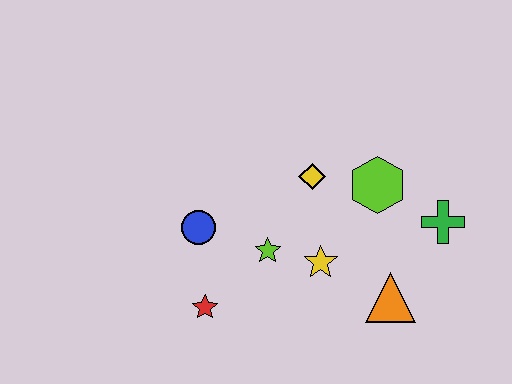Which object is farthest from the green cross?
The red star is farthest from the green cross.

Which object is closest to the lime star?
The yellow star is closest to the lime star.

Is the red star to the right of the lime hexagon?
No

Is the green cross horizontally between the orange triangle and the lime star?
No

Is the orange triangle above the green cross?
No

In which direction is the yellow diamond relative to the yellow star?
The yellow diamond is above the yellow star.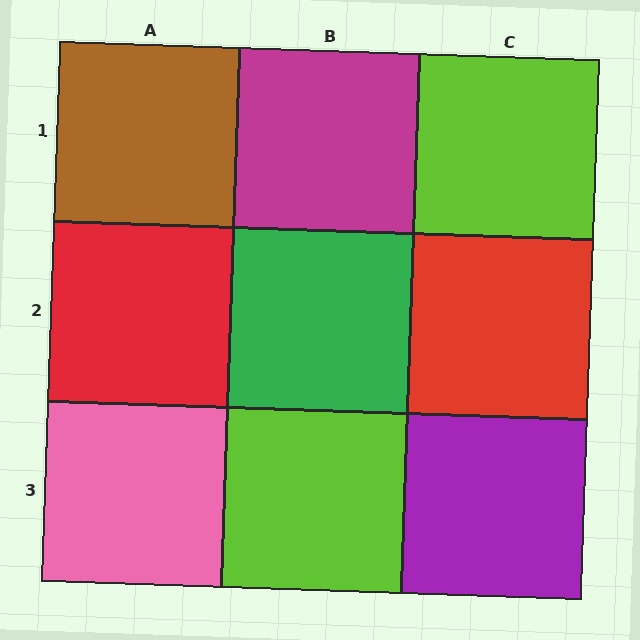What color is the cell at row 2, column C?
Red.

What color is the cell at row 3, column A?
Pink.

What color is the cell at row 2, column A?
Red.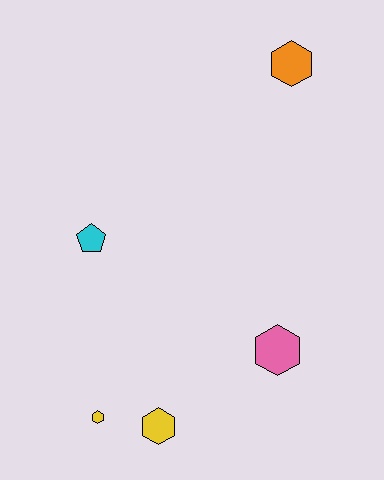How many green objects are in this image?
There are no green objects.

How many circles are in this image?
There are no circles.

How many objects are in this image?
There are 5 objects.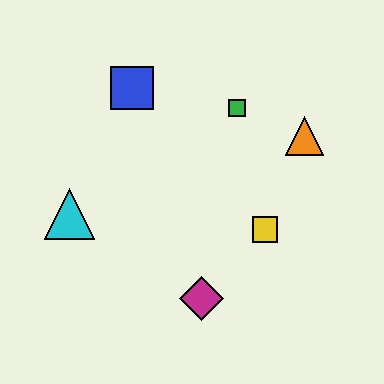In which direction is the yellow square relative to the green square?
The yellow square is below the green square.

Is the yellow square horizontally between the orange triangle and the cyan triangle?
Yes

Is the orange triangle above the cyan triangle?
Yes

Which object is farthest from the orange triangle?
The cyan triangle is farthest from the orange triangle.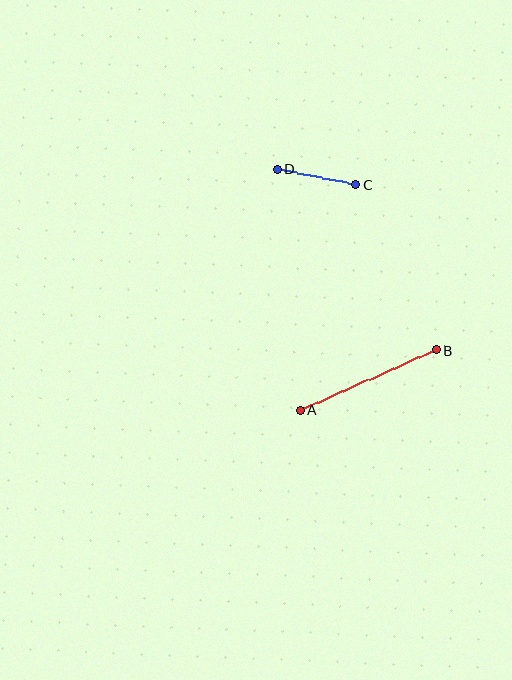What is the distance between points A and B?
The distance is approximately 149 pixels.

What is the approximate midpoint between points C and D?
The midpoint is at approximately (316, 177) pixels.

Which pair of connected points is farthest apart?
Points A and B are farthest apart.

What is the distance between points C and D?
The distance is approximately 80 pixels.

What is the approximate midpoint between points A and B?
The midpoint is at approximately (368, 380) pixels.